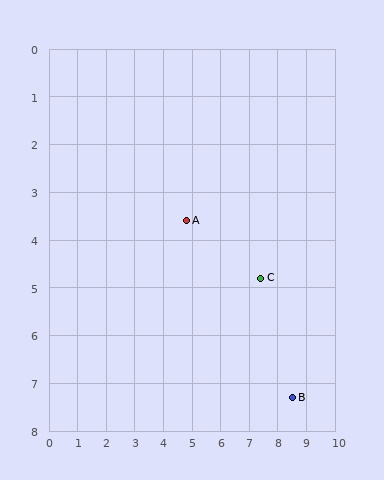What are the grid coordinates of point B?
Point B is at approximately (8.5, 7.3).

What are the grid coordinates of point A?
Point A is at approximately (4.8, 3.6).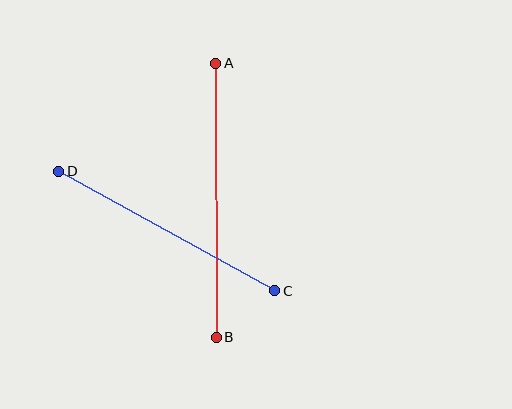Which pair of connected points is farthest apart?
Points A and B are farthest apart.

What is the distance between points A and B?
The distance is approximately 274 pixels.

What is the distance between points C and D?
The distance is approximately 247 pixels.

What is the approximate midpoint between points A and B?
The midpoint is at approximately (216, 200) pixels.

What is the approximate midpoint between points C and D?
The midpoint is at approximately (167, 231) pixels.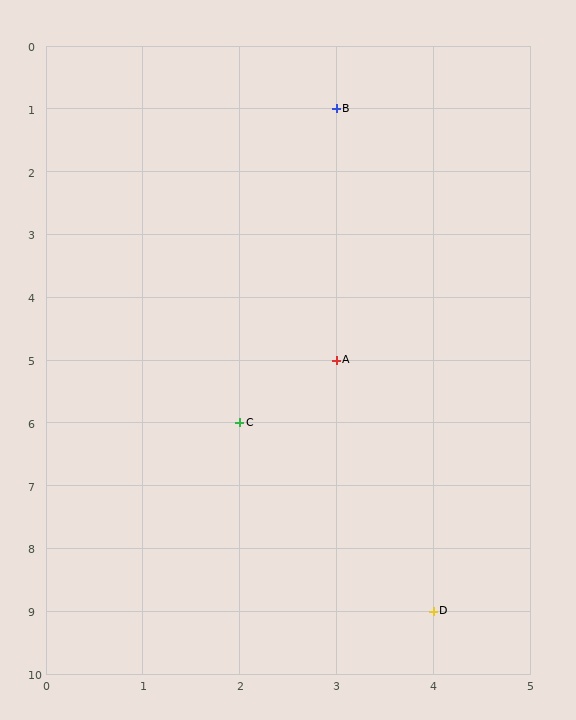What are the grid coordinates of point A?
Point A is at grid coordinates (3, 5).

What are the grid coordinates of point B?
Point B is at grid coordinates (3, 1).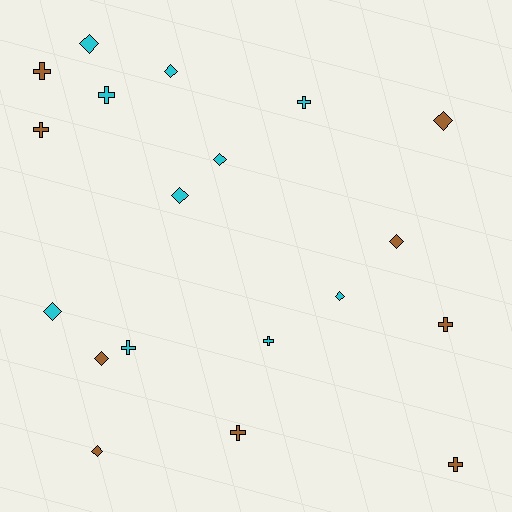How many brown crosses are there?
There are 5 brown crosses.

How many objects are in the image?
There are 19 objects.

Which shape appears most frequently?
Diamond, with 10 objects.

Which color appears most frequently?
Cyan, with 10 objects.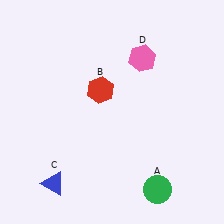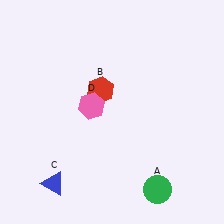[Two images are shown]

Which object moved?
The pink hexagon (D) moved left.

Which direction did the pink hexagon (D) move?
The pink hexagon (D) moved left.